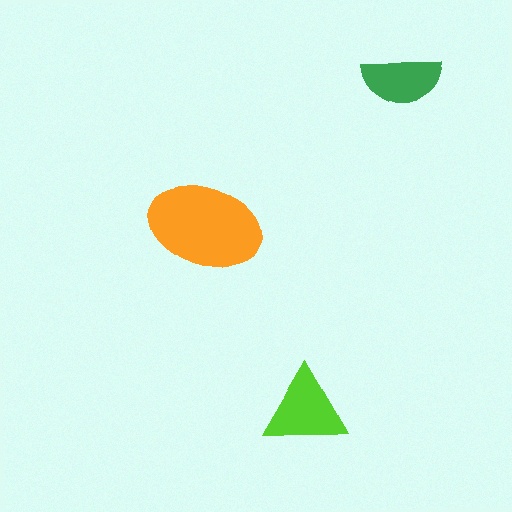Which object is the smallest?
The green semicircle.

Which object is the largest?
The orange ellipse.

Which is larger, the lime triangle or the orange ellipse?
The orange ellipse.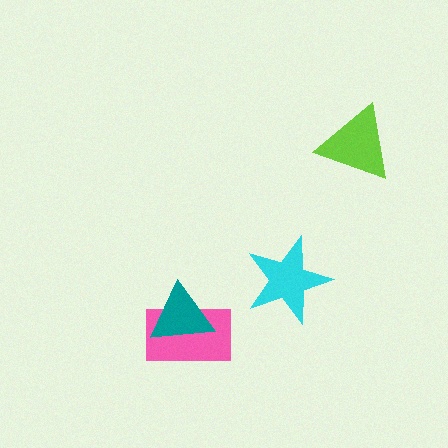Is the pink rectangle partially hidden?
Yes, it is partially covered by another shape.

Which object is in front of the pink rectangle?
The teal triangle is in front of the pink rectangle.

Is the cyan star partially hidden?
No, no other shape covers it.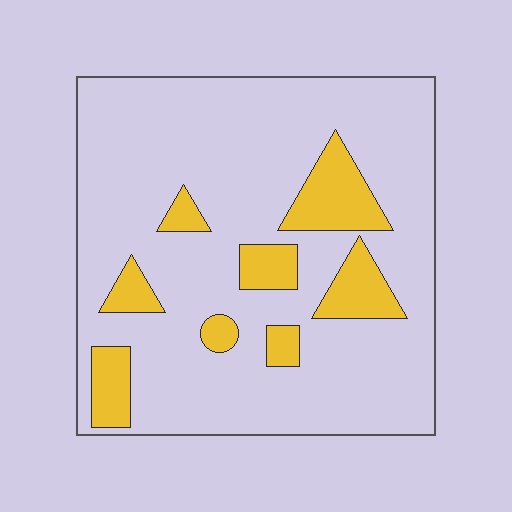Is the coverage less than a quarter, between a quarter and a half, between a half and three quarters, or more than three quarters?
Less than a quarter.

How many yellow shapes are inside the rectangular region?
8.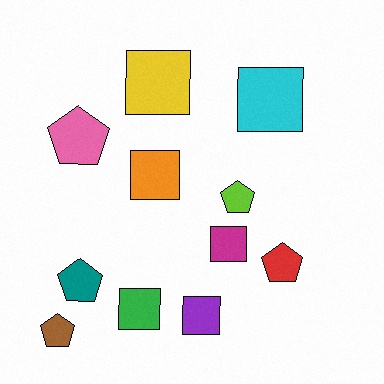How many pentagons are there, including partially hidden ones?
There are 5 pentagons.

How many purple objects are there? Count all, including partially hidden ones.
There is 1 purple object.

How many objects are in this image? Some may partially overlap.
There are 11 objects.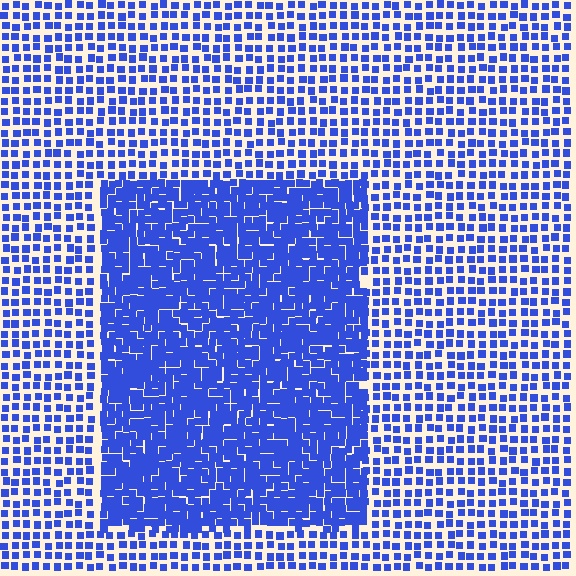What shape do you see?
I see a rectangle.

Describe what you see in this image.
The image contains small blue elements arranged at two different densities. A rectangle-shaped region is visible where the elements are more densely packed than the surrounding area.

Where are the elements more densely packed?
The elements are more densely packed inside the rectangle boundary.